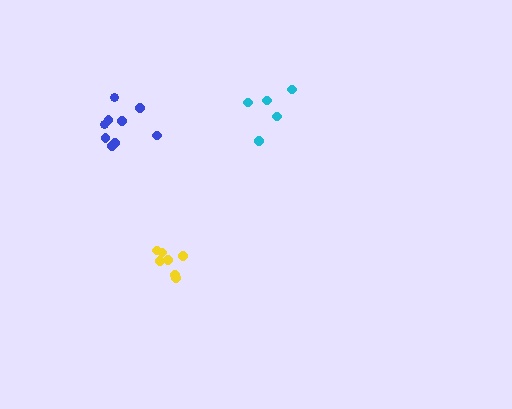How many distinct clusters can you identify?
There are 3 distinct clusters.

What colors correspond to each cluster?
The clusters are colored: cyan, blue, yellow.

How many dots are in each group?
Group 1: 5 dots, Group 2: 9 dots, Group 3: 7 dots (21 total).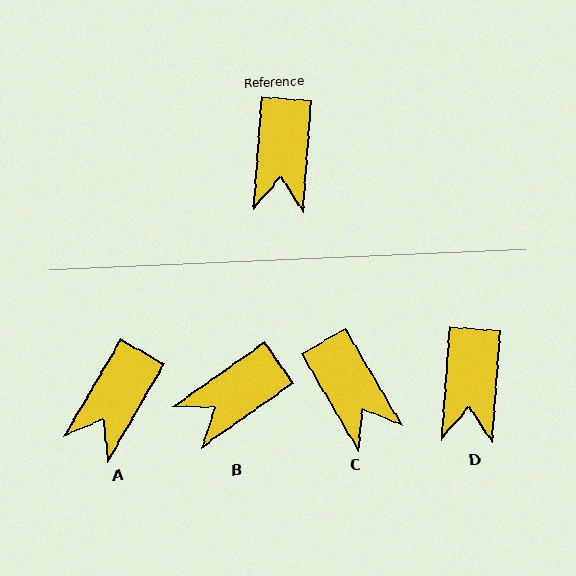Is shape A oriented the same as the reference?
No, it is off by about 26 degrees.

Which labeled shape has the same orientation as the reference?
D.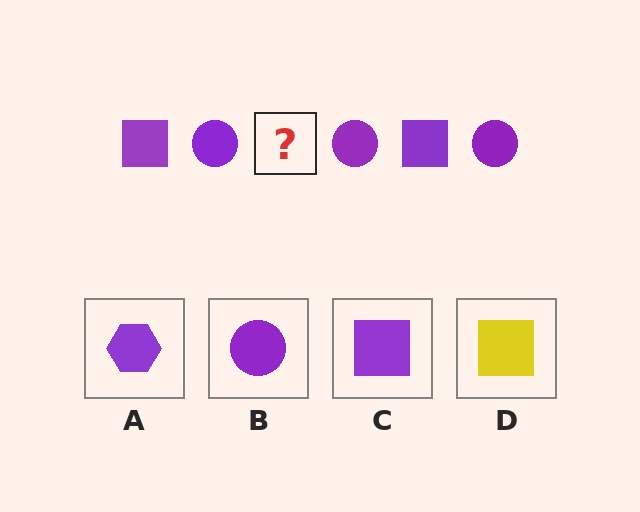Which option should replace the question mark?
Option C.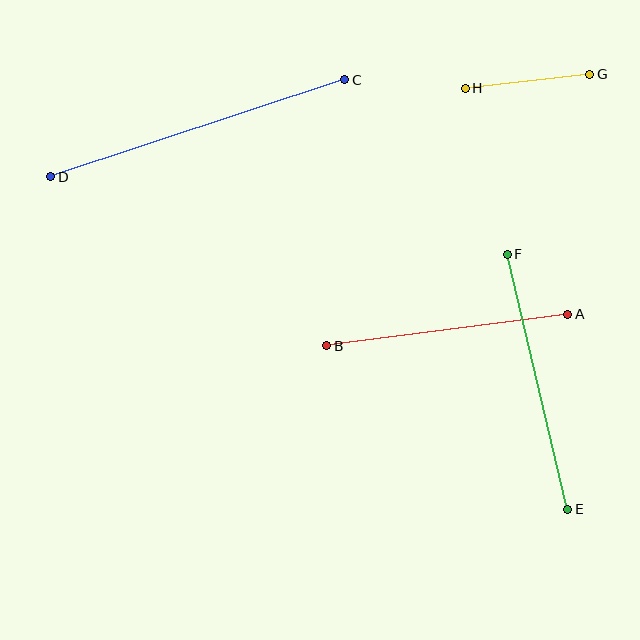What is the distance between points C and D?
The distance is approximately 309 pixels.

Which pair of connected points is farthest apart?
Points C and D are farthest apart.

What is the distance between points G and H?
The distance is approximately 125 pixels.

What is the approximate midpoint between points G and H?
The midpoint is at approximately (527, 81) pixels.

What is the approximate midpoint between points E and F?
The midpoint is at approximately (537, 382) pixels.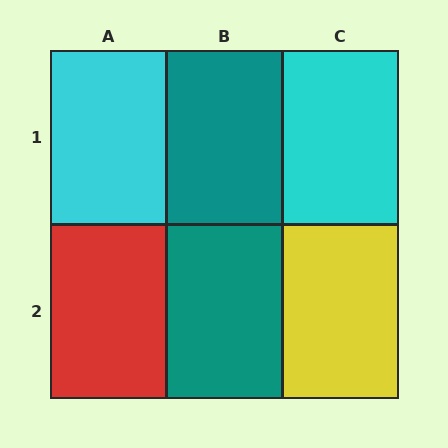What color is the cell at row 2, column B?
Teal.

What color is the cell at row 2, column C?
Yellow.